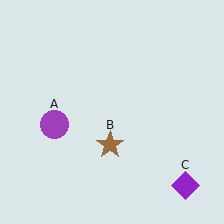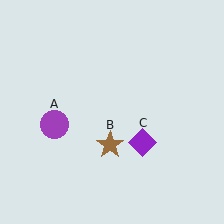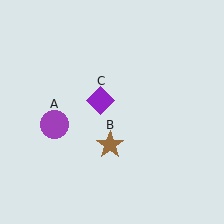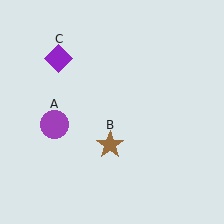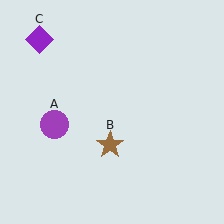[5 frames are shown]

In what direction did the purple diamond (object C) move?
The purple diamond (object C) moved up and to the left.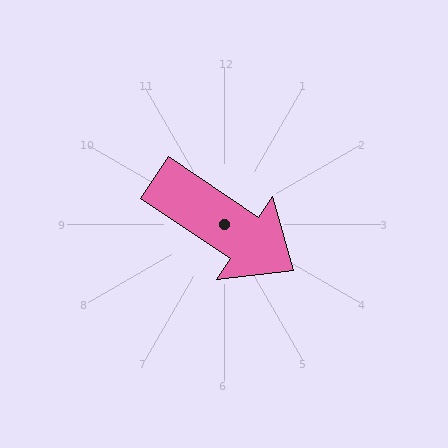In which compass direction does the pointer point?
Southeast.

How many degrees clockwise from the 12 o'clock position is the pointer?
Approximately 124 degrees.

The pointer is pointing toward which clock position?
Roughly 4 o'clock.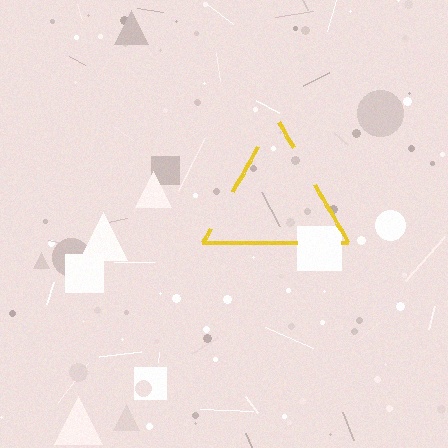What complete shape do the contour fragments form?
The contour fragments form a triangle.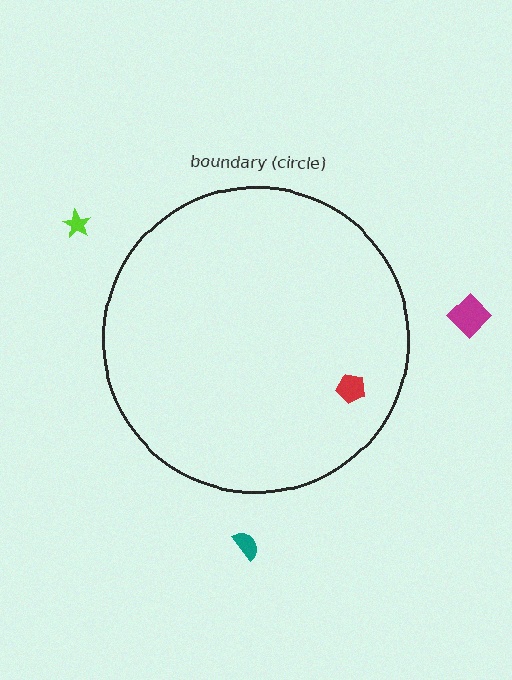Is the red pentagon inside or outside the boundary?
Inside.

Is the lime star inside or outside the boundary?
Outside.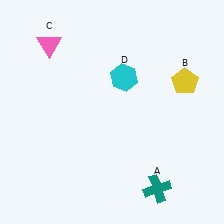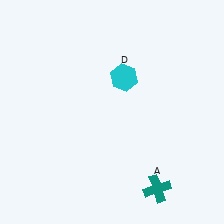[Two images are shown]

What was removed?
The yellow pentagon (B), the pink triangle (C) were removed in Image 2.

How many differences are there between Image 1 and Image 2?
There are 2 differences between the two images.